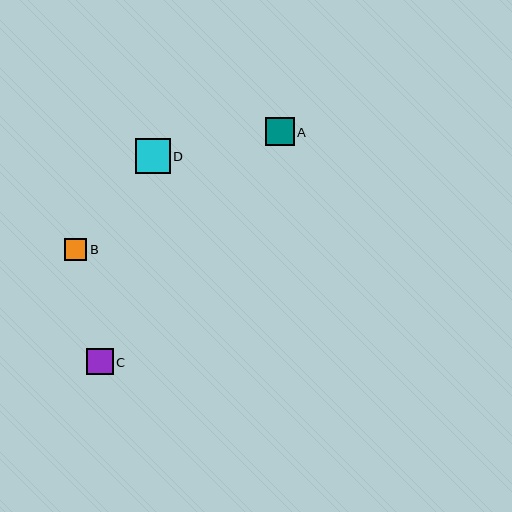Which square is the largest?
Square D is the largest with a size of approximately 35 pixels.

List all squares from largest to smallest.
From largest to smallest: D, A, C, B.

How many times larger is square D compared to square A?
Square D is approximately 1.2 times the size of square A.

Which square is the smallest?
Square B is the smallest with a size of approximately 22 pixels.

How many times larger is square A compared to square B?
Square A is approximately 1.3 times the size of square B.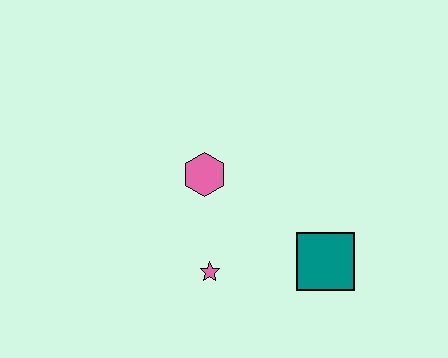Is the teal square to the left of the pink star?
No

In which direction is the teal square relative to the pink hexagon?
The teal square is to the right of the pink hexagon.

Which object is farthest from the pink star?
The teal square is farthest from the pink star.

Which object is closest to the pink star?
The pink hexagon is closest to the pink star.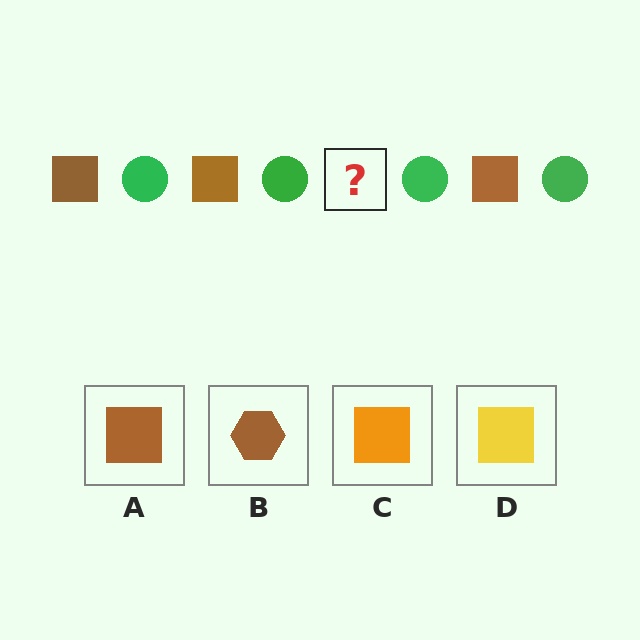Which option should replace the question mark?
Option A.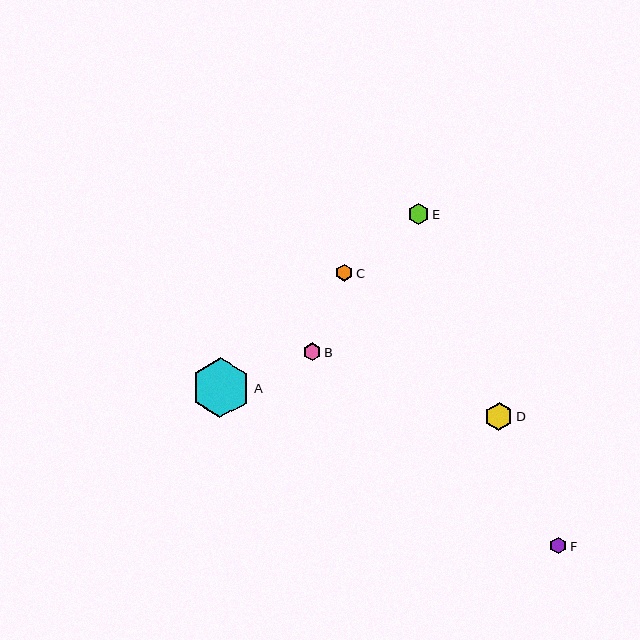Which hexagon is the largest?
Hexagon A is the largest with a size of approximately 59 pixels.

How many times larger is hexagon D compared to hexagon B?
Hexagon D is approximately 1.6 times the size of hexagon B.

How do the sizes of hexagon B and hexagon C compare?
Hexagon B and hexagon C are approximately the same size.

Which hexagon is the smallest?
Hexagon F is the smallest with a size of approximately 17 pixels.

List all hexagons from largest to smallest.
From largest to smallest: A, D, E, B, C, F.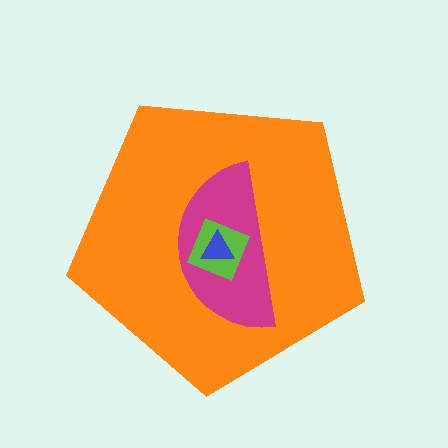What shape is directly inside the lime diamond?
The blue triangle.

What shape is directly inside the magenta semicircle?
The lime diamond.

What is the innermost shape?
The blue triangle.